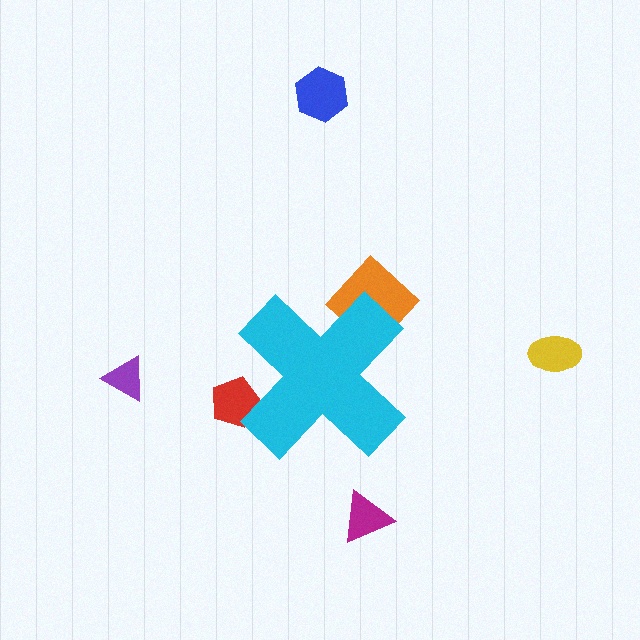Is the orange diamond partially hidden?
Yes, the orange diamond is partially hidden behind the cyan cross.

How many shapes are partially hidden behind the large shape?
2 shapes are partially hidden.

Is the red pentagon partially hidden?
Yes, the red pentagon is partially hidden behind the cyan cross.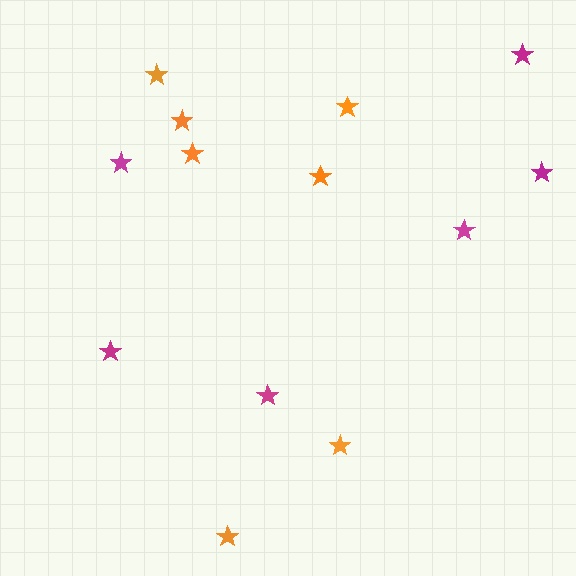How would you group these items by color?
There are 2 groups: one group of magenta stars (6) and one group of orange stars (7).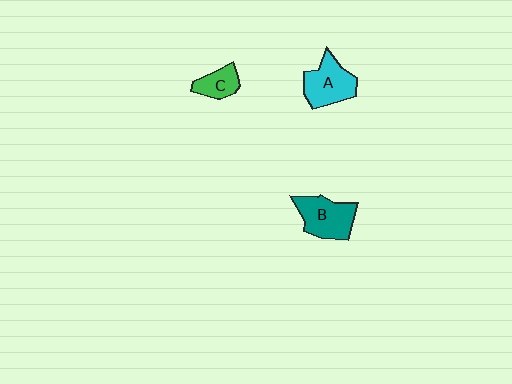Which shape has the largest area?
Shape B (teal).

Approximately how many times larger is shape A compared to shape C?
Approximately 1.8 times.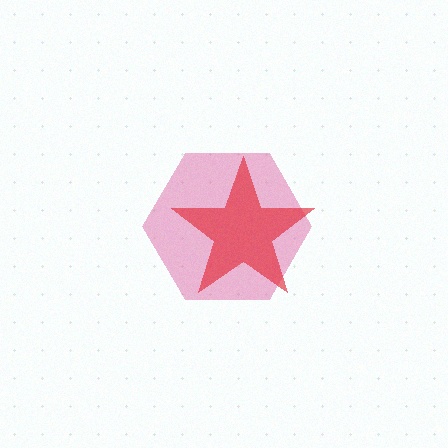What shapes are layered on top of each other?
The layered shapes are: a pink hexagon, a red star.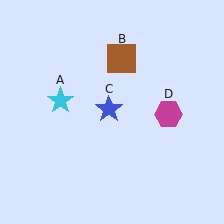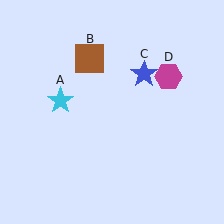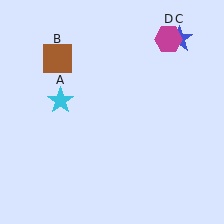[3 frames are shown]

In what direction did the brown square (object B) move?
The brown square (object B) moved left.